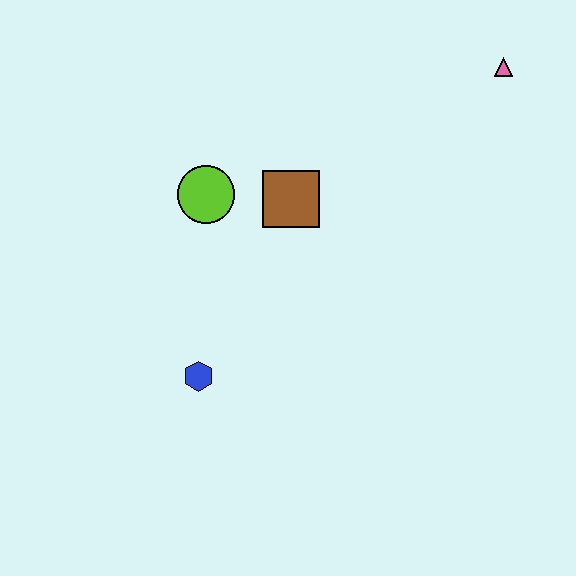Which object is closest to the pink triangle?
The brown square is closest to the pink triangle.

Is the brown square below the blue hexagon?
No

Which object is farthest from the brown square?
The pink triangle is farthest from the brown square.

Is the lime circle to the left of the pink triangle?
Yes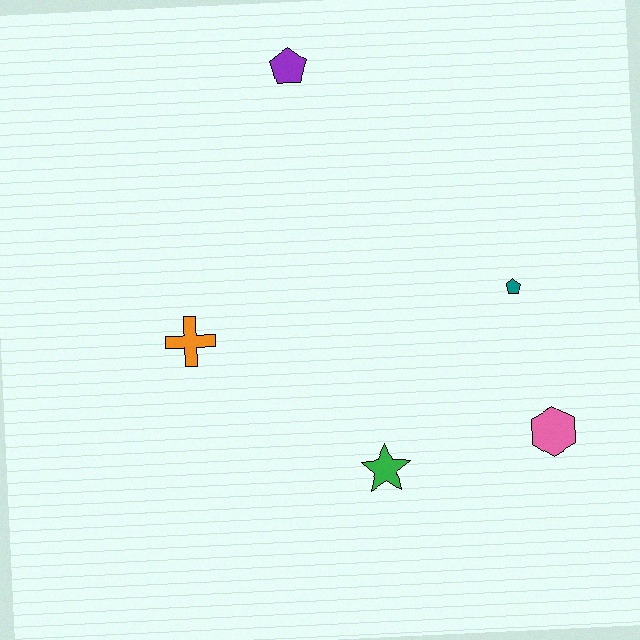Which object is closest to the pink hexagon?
The teal pentagon is closest to the pink hexagon.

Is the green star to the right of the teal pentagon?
No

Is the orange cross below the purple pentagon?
Yes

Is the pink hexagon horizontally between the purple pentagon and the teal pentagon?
No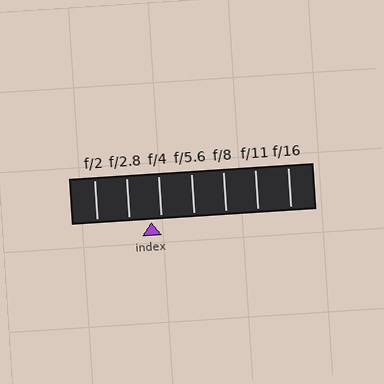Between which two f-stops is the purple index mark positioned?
The index mark is between f/2.8 and f/4.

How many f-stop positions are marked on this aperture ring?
There are 7 f-stop positions marked.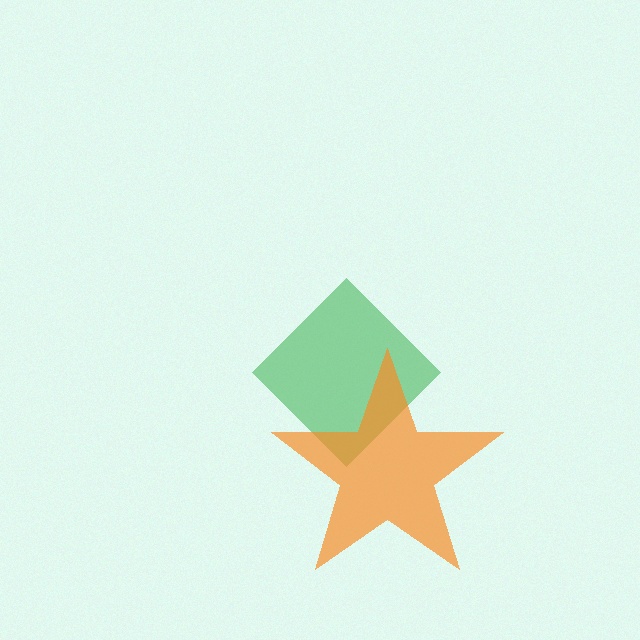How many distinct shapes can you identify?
There are 2 distinct shapes: a green diamond, an orange star.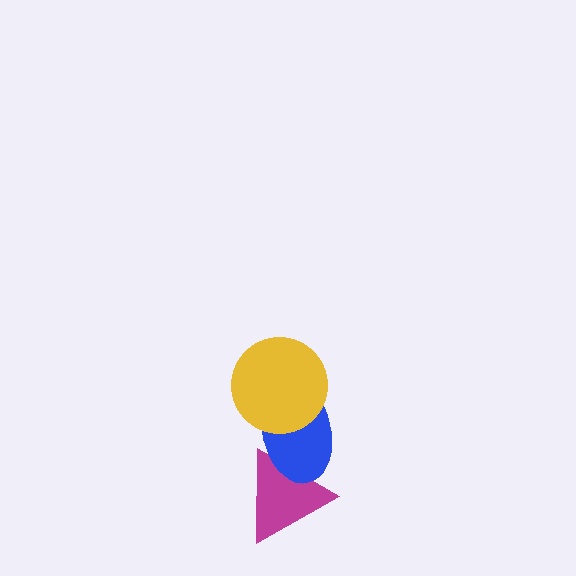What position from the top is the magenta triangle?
The magenta triangle is 3rd from the top.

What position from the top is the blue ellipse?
The blue ellipse is 2nd from the top.